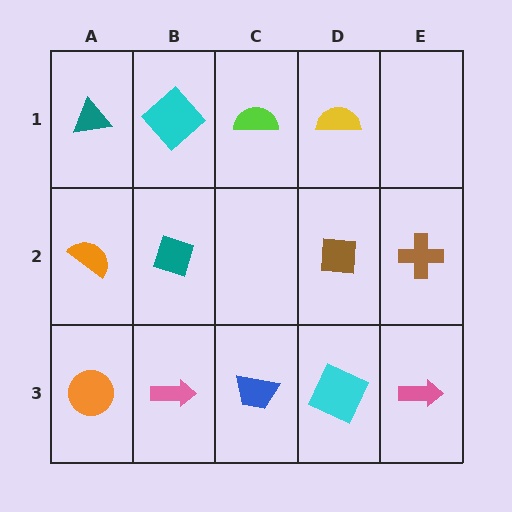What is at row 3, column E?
A pink arrow.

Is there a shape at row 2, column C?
No, that cell is empty.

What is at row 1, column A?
A teal triangle.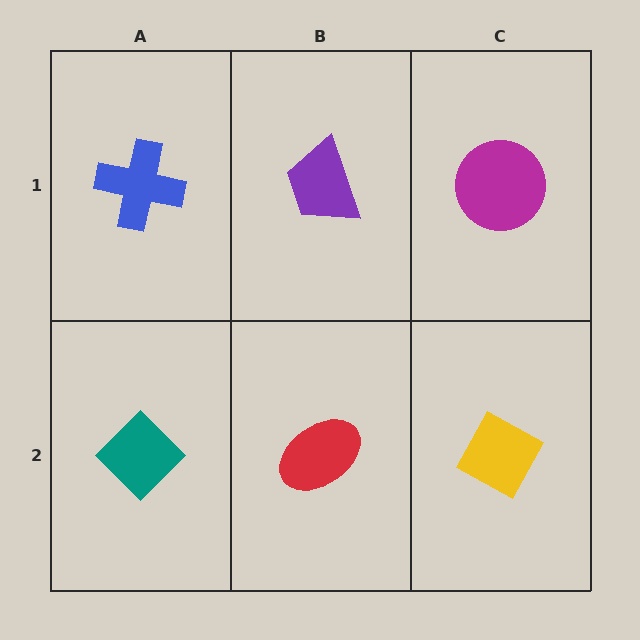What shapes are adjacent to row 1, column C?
A yellow diamond (row 2, column C), a purple trapezoid (row 1, column B).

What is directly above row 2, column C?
A magenta circle.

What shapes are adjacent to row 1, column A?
A teal diamond (row 2, column A), a purple trapezoid (row 1, column B).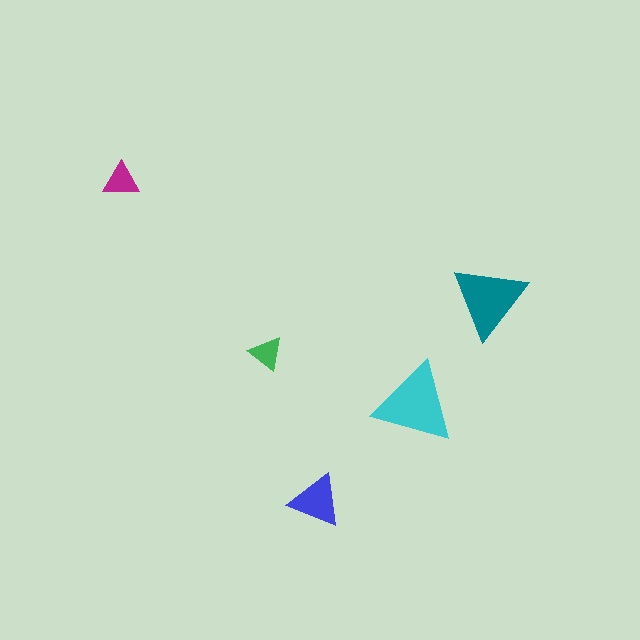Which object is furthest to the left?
The magenta triangle is leftmost.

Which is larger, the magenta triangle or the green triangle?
The magenta one.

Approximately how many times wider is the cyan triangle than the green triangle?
About 2.5 times wider.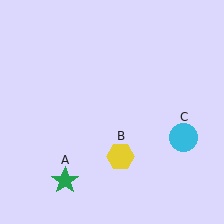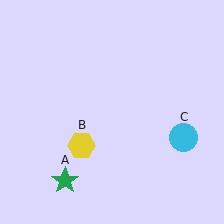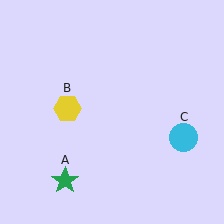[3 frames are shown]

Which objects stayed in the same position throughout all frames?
Green star (object A) and cyan circle (object C) remained stationary.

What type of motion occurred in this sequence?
The yellow hexagon (object B) rotated clockwise around the center of the scene.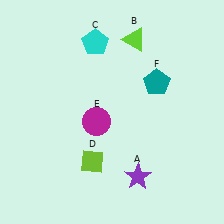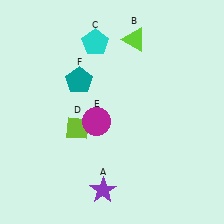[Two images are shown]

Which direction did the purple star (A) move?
The purple star (A) moved left.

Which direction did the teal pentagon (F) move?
The teal pentagon (F) moved left.